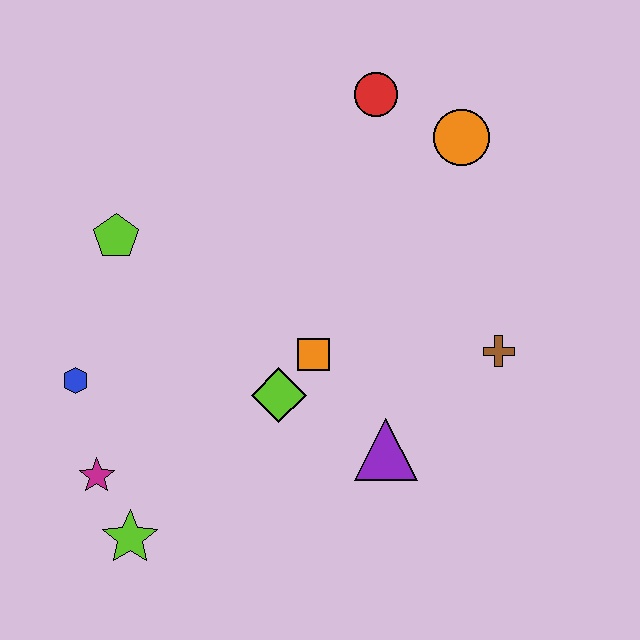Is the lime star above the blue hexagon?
No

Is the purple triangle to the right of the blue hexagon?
Yes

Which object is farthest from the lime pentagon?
The brown cross is farthest from the lime pentagon.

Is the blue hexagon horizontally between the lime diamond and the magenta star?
No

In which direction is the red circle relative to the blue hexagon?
The red circle is to the right of the blue hexagon.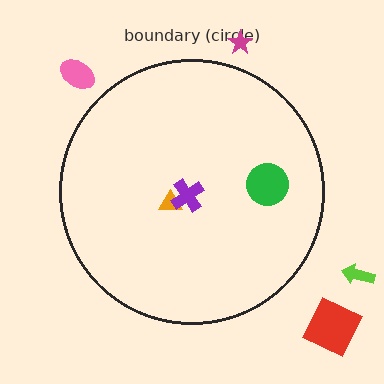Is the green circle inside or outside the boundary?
Inside.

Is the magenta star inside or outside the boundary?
Outside.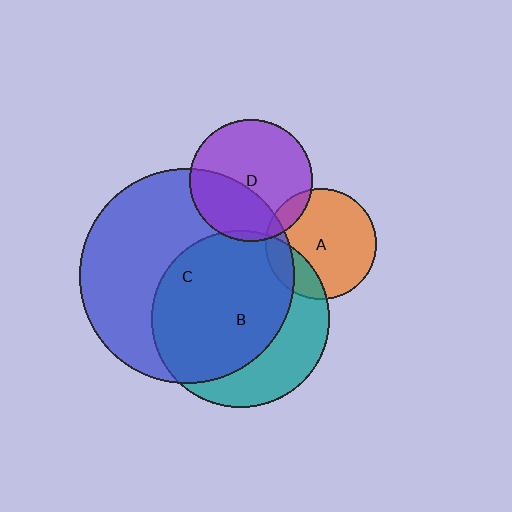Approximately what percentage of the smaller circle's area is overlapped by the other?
Approximately 15%.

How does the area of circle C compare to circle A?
Approximately 3.7 times.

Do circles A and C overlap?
Yes.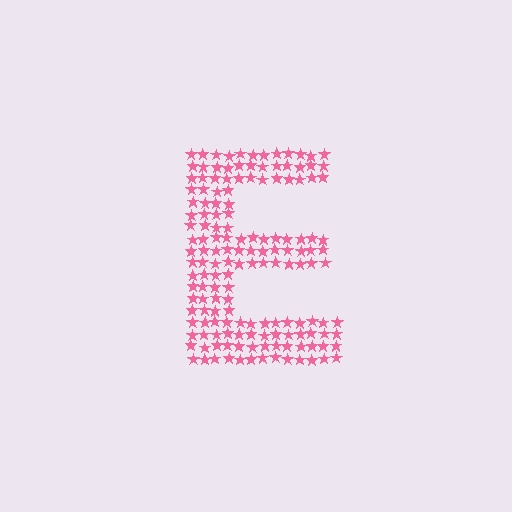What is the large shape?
The large shape is the letter E.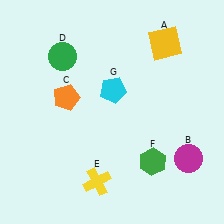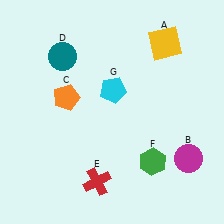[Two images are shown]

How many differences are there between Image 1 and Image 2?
There are 2 differences between the two images.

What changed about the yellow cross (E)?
In Image 1, E is yellow. In Image 2, it changed to red.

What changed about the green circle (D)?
In Image 1, D is green. In Image 2, it changed to teal.